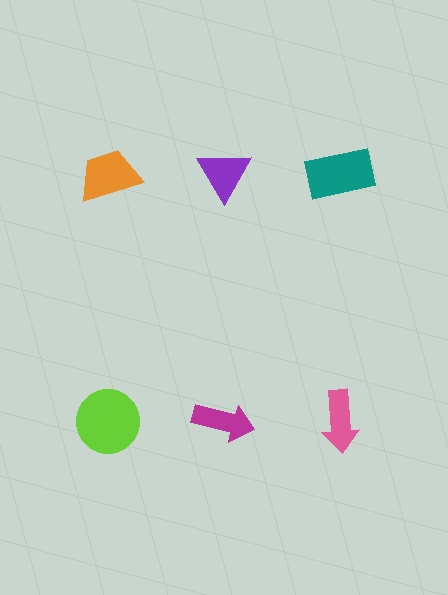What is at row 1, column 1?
An orange trapezoid.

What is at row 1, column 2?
A purple triangle.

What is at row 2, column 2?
A magenta arrow.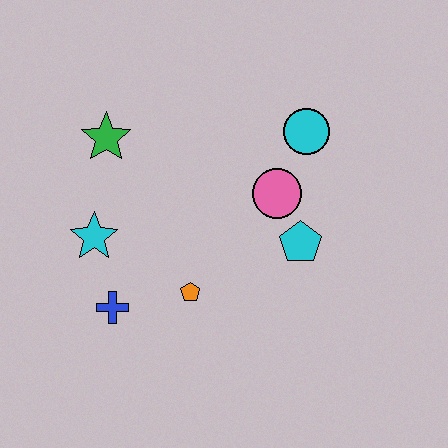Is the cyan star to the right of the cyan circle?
No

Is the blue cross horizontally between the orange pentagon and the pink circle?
No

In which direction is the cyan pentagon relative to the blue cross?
The cyan pentagon is to the right of the blue cross.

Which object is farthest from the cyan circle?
The blue cross is farthest from the cyan circle.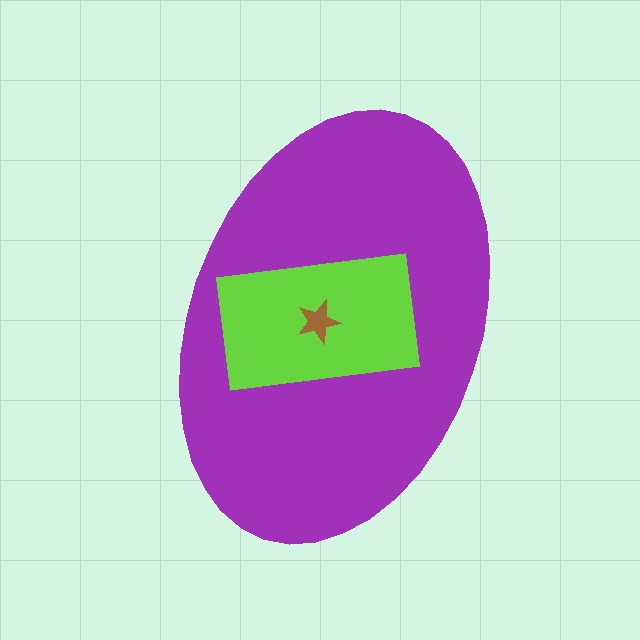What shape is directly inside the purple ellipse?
The lime rectangle.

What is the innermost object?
The brown star.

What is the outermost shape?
The purple ellipse.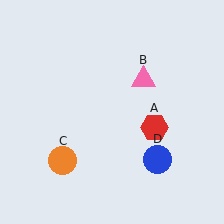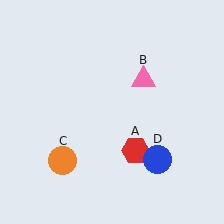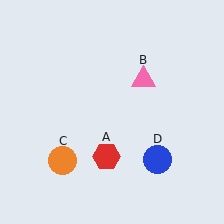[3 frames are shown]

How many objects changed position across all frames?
1 object changed position: red hexagon (object A).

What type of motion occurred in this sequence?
The red hexagon (object A) rotated clockwise around the center of the scene.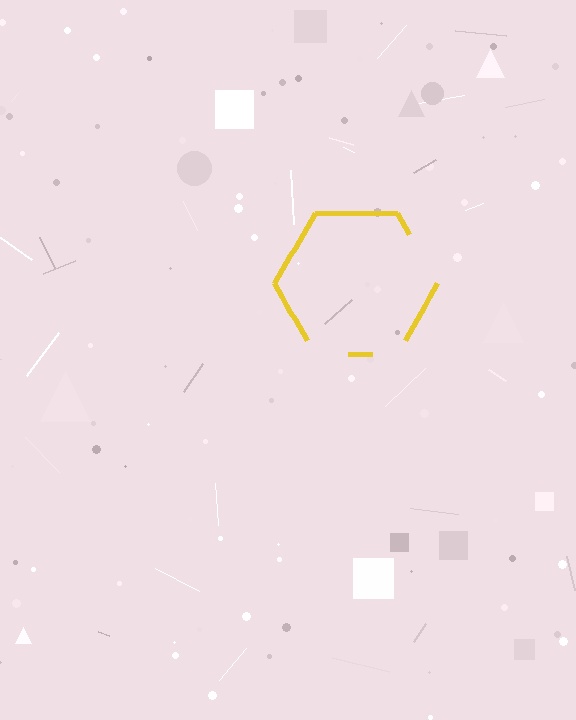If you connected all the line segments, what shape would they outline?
They would outline a hexagon.